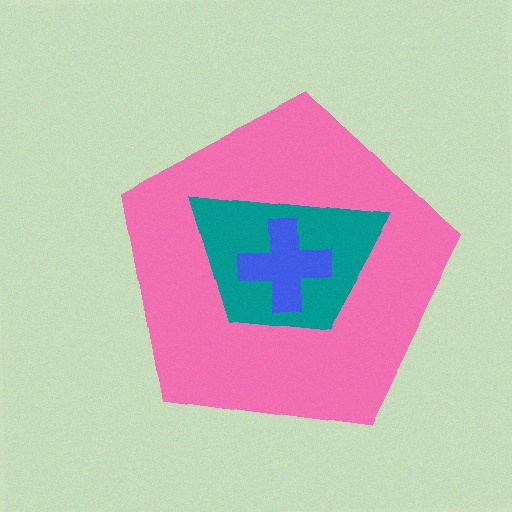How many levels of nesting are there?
3.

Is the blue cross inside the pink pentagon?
Yes.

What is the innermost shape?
The blue cross.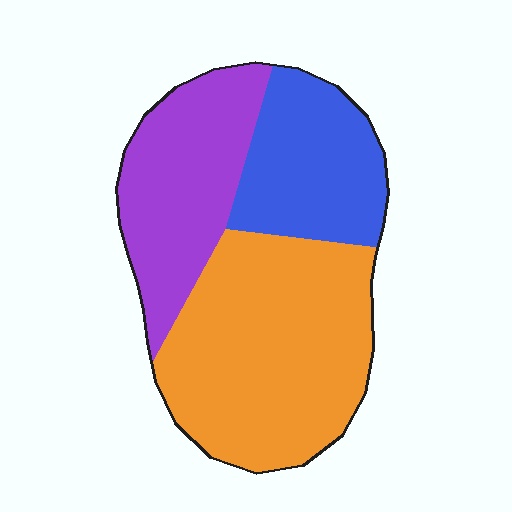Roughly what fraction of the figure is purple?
Purple takes up about one quarter (1/4) of the figure.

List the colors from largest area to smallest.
From largest to smallest: orange, purple, blue.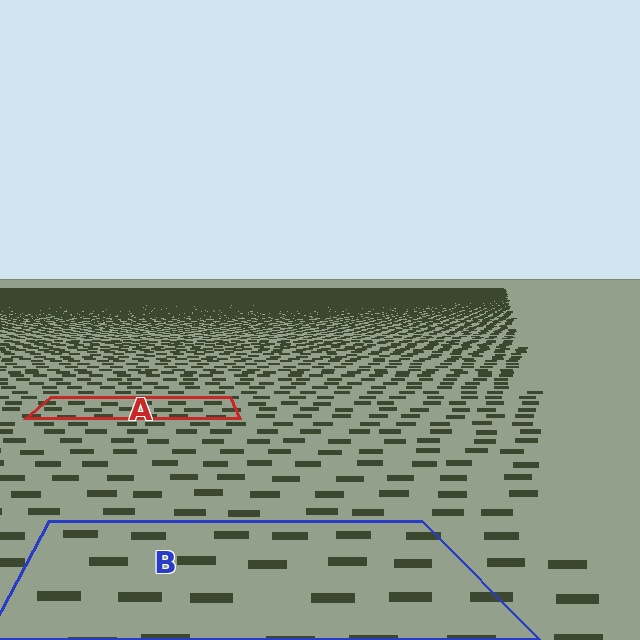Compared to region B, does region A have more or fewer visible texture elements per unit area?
Region A has more texture elements per unit area — they are packed more densely because it is farther away.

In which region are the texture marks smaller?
The texture marks are smaller in region A, because it is farther away.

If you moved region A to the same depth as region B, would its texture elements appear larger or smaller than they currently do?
They would appear larger. At a closer depth, the same texture elements are projected at a bigger on-screen size.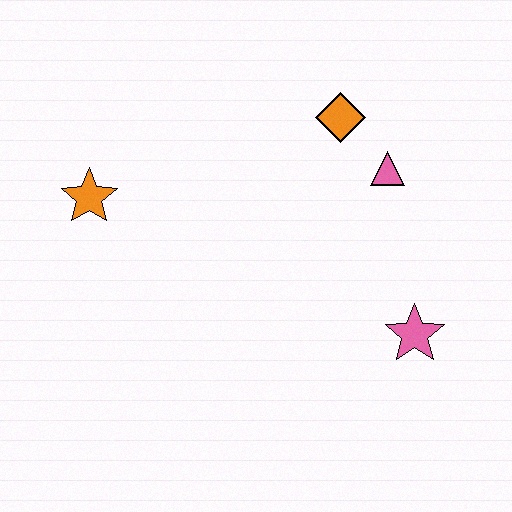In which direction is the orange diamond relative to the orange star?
The orange diamond is to the right of the orange star.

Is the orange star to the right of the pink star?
No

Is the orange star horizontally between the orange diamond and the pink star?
No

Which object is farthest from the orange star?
The pink star is farthest from the orange star.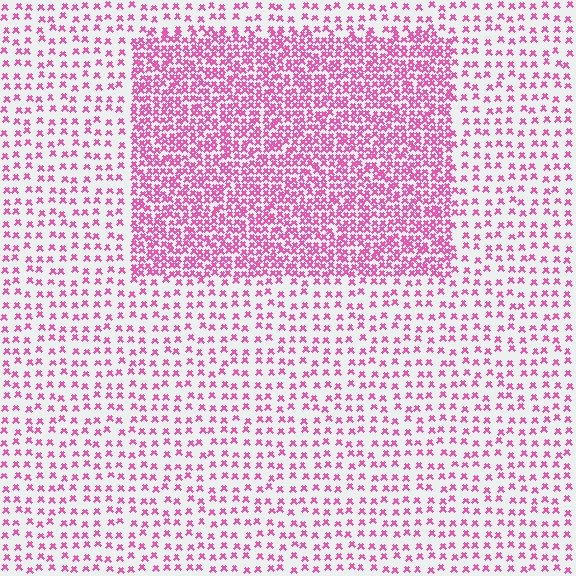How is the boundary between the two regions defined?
The boundary is defined by a change in element density (approximately 2.5x ratio). All elements are the same color, size, and shape.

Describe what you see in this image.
The image contains small pink elements arranged at two different densities. A rectangle-shaped region is visible where the elements are more densely packed than the surrounding area.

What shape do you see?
I see a rectangle.